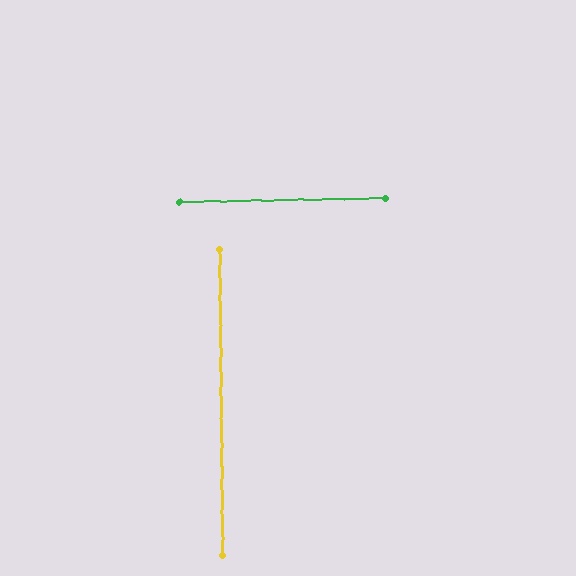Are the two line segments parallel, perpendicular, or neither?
Perpendicular — they meet at approximately 90°.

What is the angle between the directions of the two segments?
Approximately 90 degrees.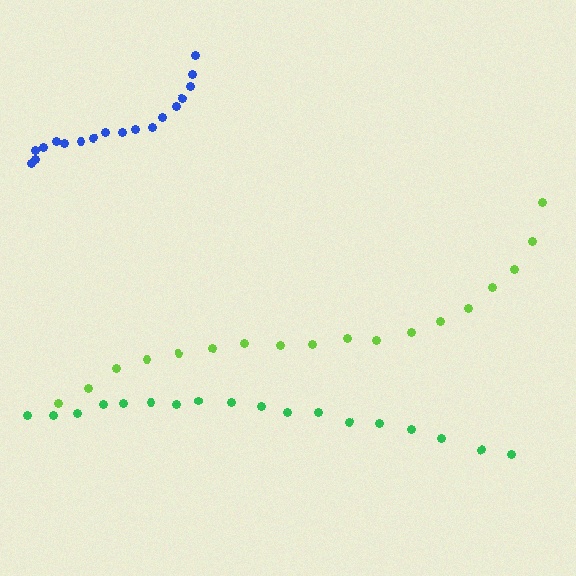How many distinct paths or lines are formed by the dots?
There are 3 distinct paths.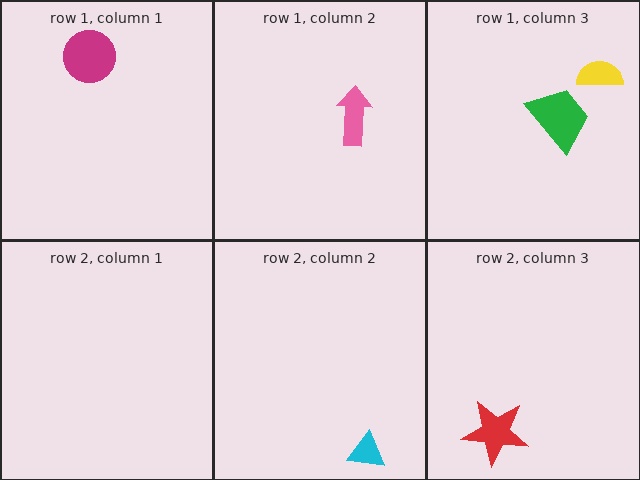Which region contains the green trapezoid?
The row 1, column 3 region.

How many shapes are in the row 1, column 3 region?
2.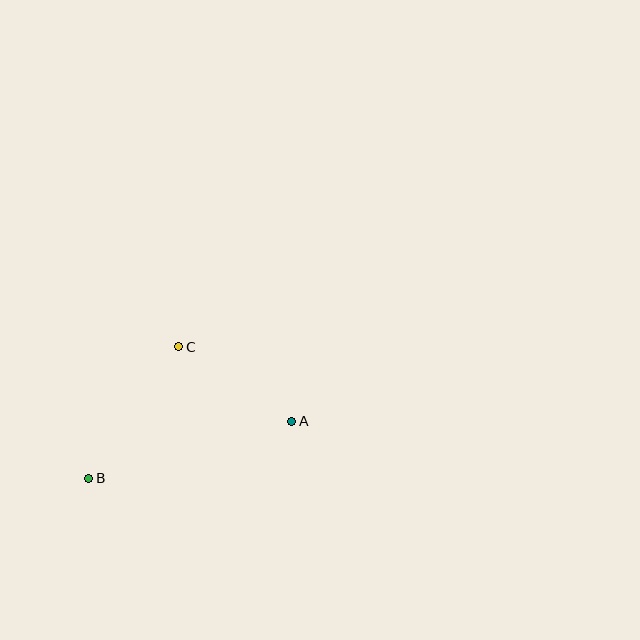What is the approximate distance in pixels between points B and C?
The distance between B and C is approximately 159 pixels.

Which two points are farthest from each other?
Points A and B are farthest from each other.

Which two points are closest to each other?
Points A and C are closest to each other.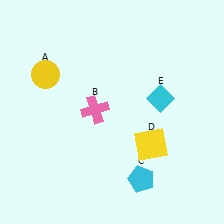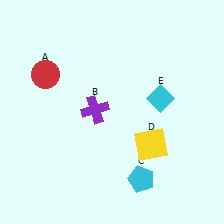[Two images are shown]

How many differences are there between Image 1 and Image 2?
There are 2 differences between the two images.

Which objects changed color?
A changed from yellow to red. B changed from pink to purple.